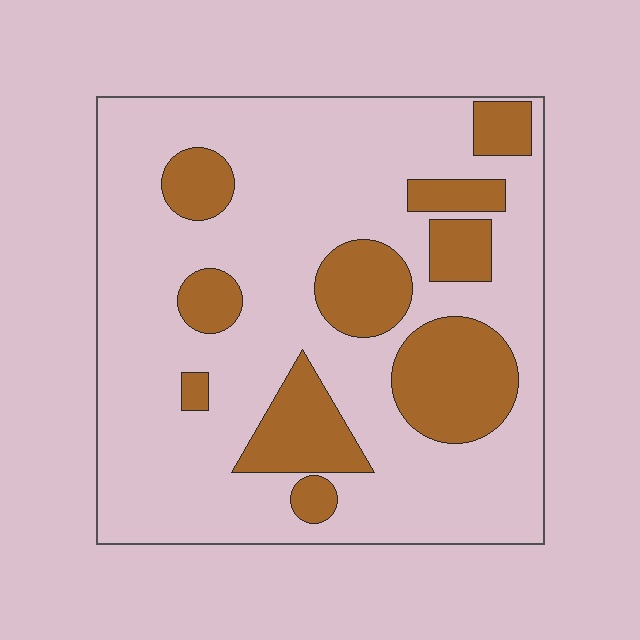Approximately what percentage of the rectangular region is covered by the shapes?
Approximately 25%.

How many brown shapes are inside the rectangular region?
10.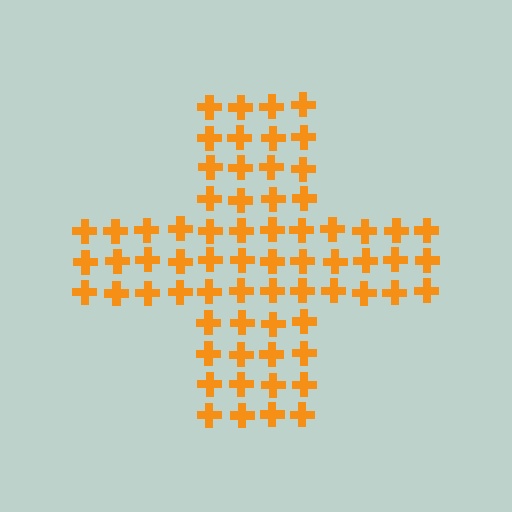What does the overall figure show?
The overall figure shows a cross.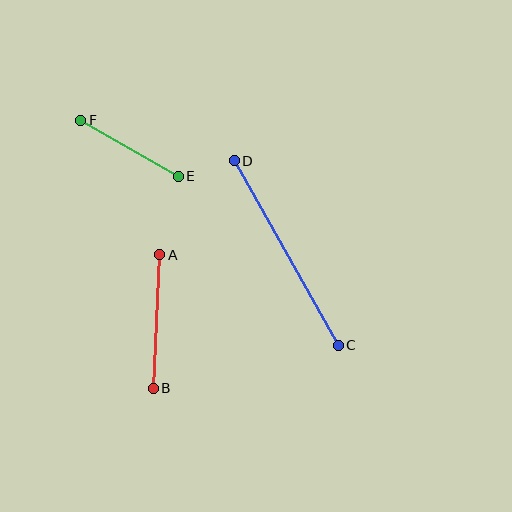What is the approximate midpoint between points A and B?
The midpoint is at approximately (157, 322) pixels.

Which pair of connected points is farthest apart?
Points C and D are farthest apart.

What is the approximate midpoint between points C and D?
The midpoint is at approximately (286, 253) pixels.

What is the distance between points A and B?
The distance is approximately 134 pixels.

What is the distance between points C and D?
The distance is approximately 212 pixels.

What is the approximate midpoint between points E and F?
The midpoint is at approximately (129, 148) pixels.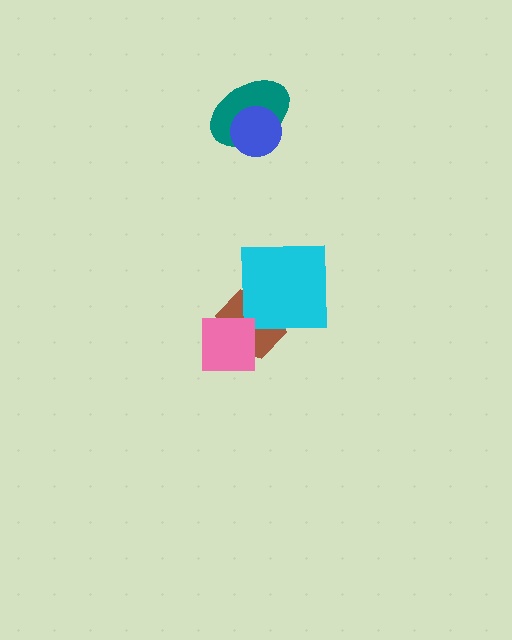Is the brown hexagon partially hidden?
Yes, it is partially covered by another shape.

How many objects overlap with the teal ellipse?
1 object overlaps with the teal ellipse.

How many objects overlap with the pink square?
1 object overlaps with the pink square.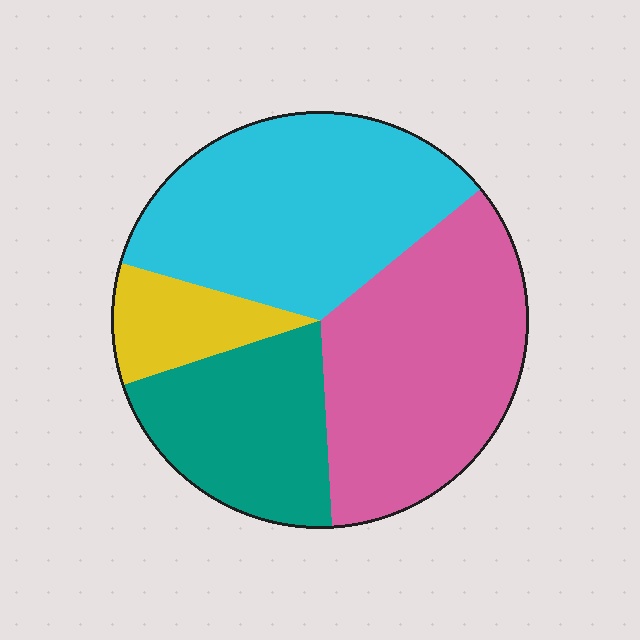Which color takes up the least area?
Yellow, at roughly 10%.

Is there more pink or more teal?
Pink.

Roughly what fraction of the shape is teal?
Teal takes up about one fifth (1/5) of the shape.